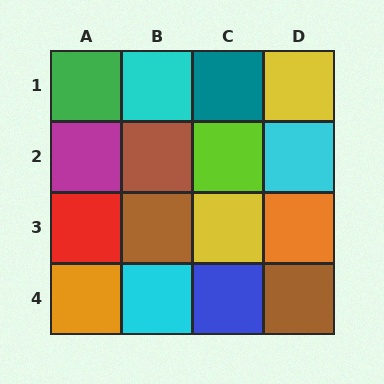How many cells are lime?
1 cell is lime.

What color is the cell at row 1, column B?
Cyan.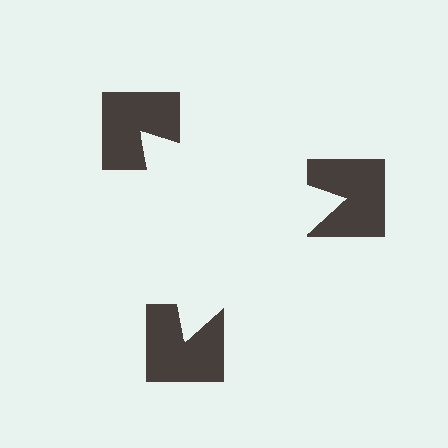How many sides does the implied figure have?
3 sides.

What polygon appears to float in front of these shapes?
An illusory triangle — its edges are inferred from the aligned wedge cuts in the notched squares, not physically drawn.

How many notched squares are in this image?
There are 3 — one at each vertex of the illusory triangle.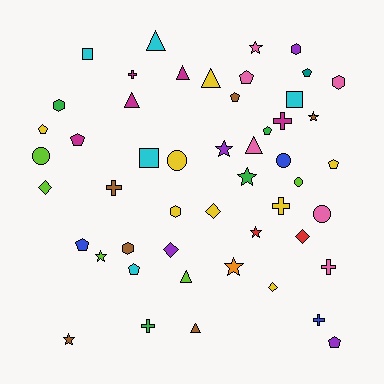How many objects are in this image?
There are 50 objects.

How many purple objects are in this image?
There are 4 purple objects.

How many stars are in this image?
There are 8 stars.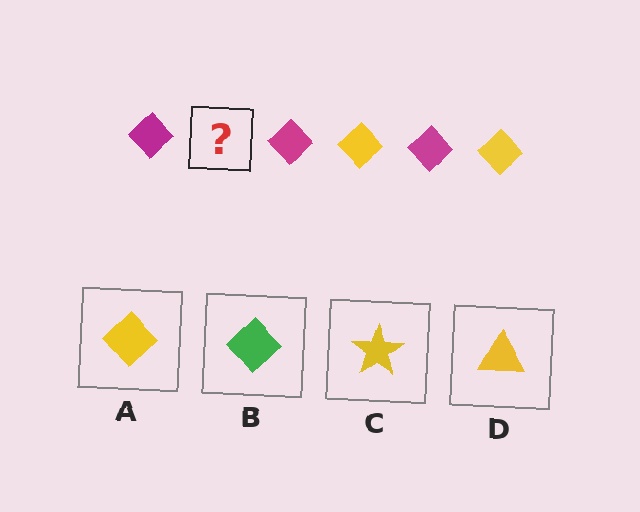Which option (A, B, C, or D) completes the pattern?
A.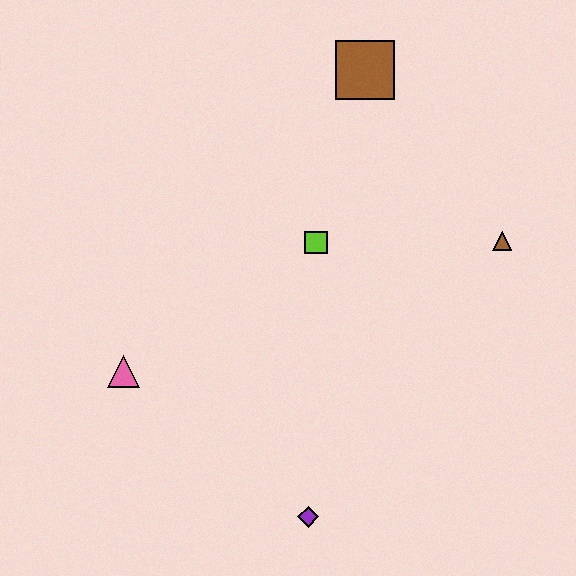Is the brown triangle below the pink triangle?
No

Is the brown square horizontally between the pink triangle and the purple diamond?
No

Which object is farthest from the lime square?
The purple diamond is farthest from the lime square.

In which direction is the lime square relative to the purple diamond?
The lime square is above the purple diamond.